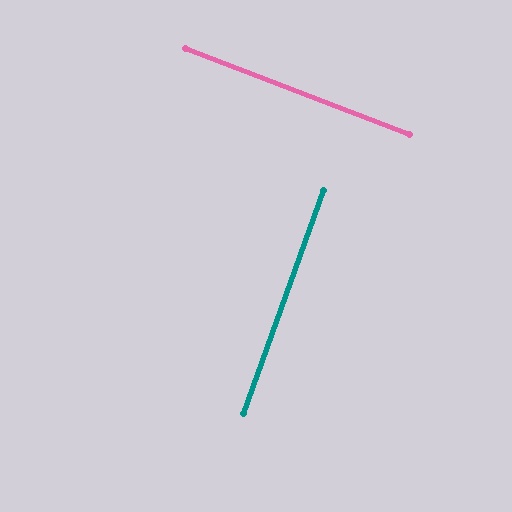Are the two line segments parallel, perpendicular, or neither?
Perpendicular — they meet at approximately 89°.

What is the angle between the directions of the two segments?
Approximately 89 degrees.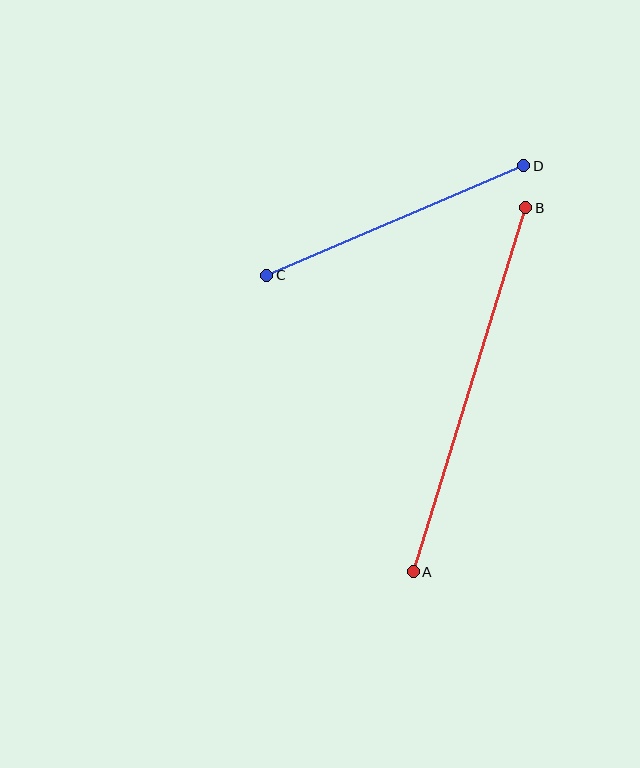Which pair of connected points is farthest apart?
Points A and B are farthest apart.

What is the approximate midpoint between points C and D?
The midpoint is at approximately (395, 221) pixels.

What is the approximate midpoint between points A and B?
The midpoint is at approximately (470, 390) pixels.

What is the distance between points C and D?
The distance is approximately 279 pixels.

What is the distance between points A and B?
The distance is approximately 381 pixels.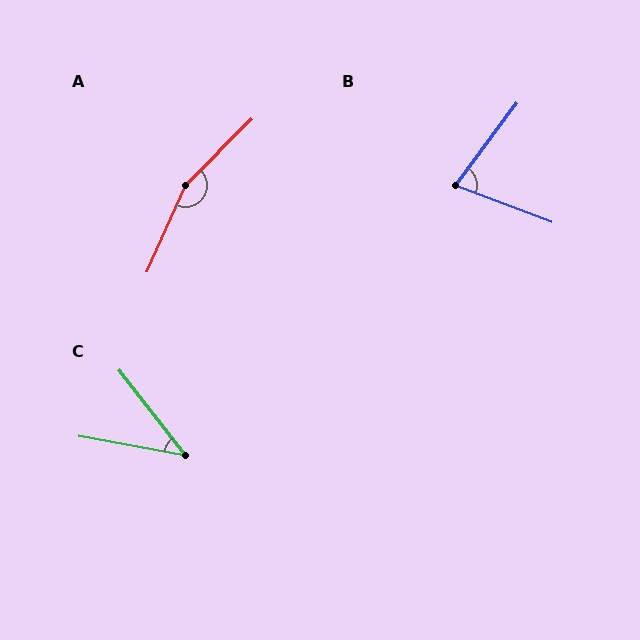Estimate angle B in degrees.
Approximately 74 degrees.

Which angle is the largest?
A, at approximately 159 degrees.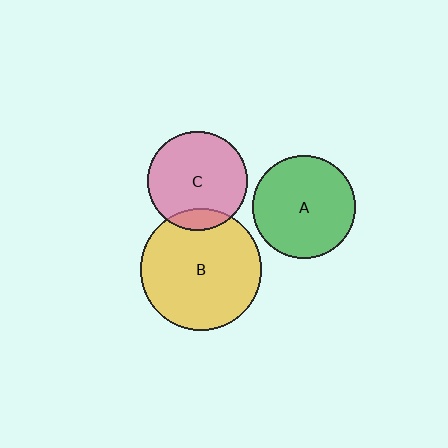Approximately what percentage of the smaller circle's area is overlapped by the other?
Approximately 15%.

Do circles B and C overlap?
Yes.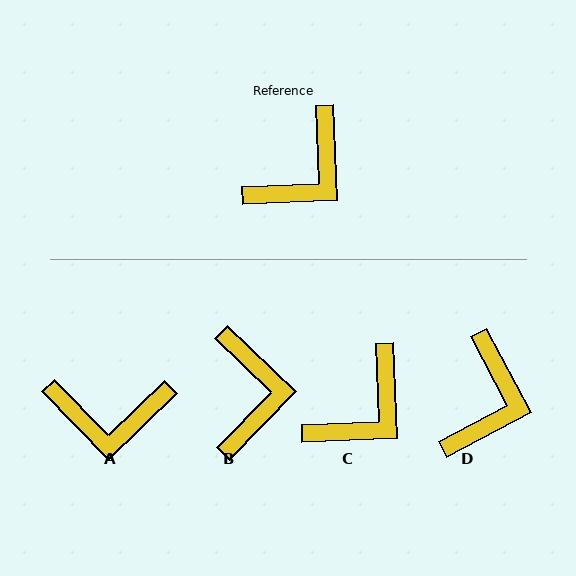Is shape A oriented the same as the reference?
No, it is off by about 48 degrees.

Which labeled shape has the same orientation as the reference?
C.